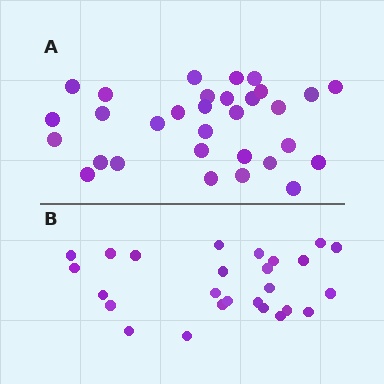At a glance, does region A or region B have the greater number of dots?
Region A (the top region) has more dots.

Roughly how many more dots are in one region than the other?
Region A has about 5 more dots than region B.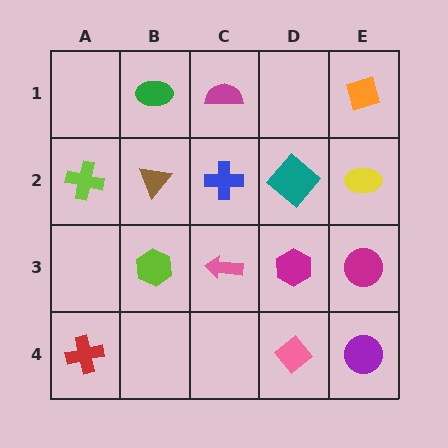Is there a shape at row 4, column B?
No, that cell is empty.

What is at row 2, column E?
A yellow ellipse.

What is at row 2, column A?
A lime cross.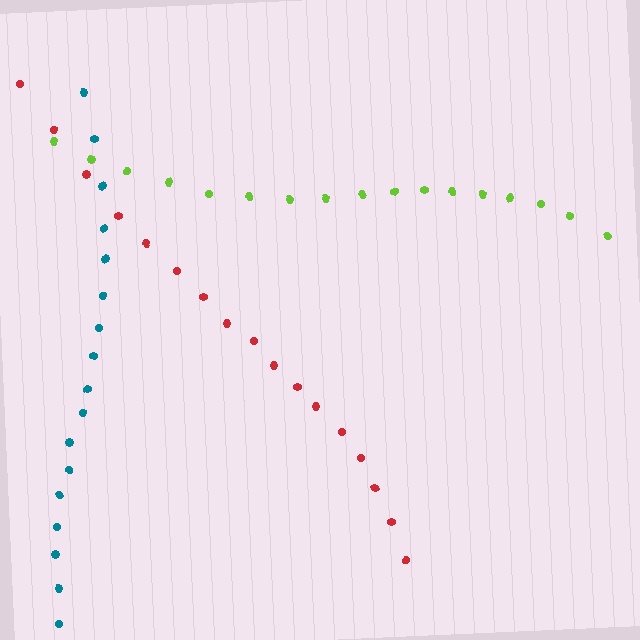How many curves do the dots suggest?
There are 3 distinct paths.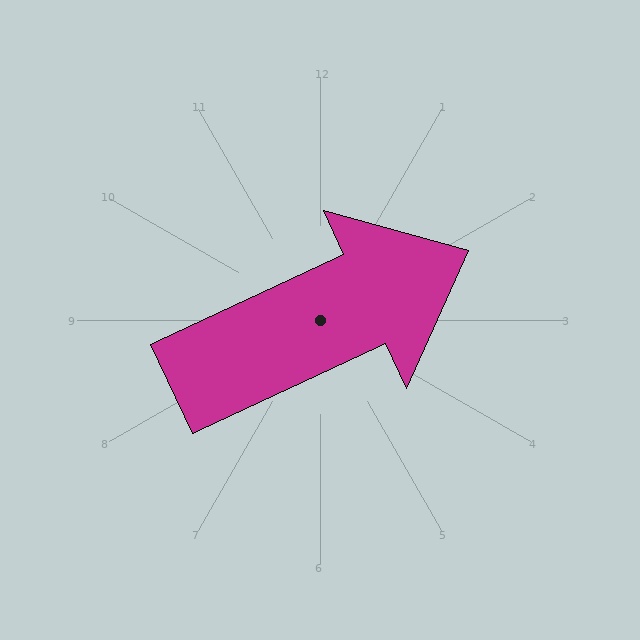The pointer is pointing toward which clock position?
Roughly 2 o'clock.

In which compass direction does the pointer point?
Northeast.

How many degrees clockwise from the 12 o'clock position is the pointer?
Approximately 65 degrees.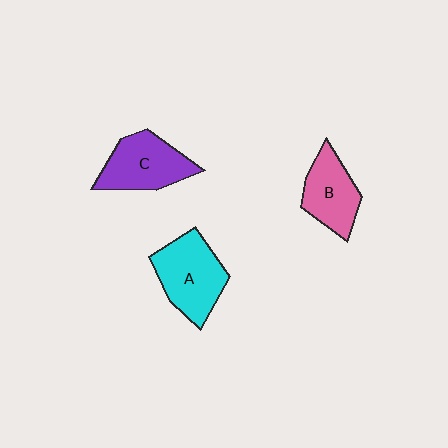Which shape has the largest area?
Shape A (cyan).